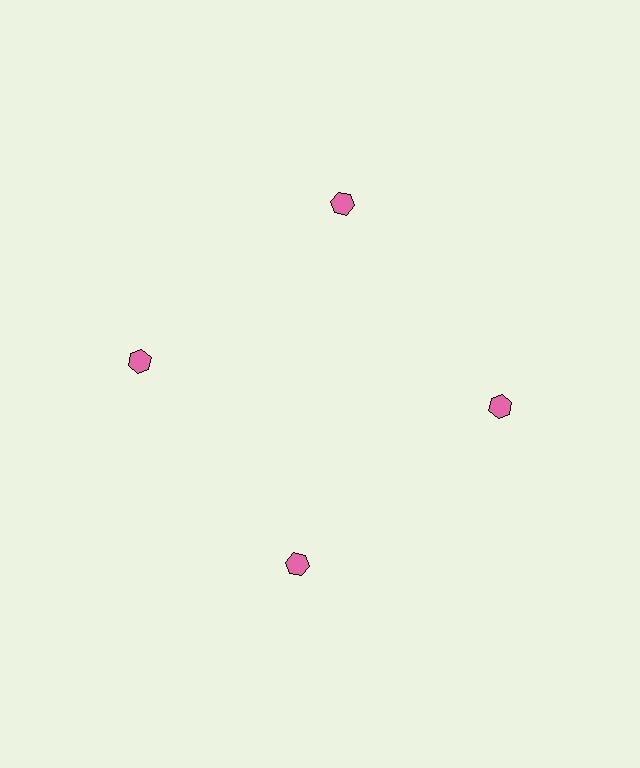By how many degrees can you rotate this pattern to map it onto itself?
The pattern maps onto itself every 90 degrees of rotation.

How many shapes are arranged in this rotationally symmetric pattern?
There are 4 shapes, arranged in 4 groups of 1.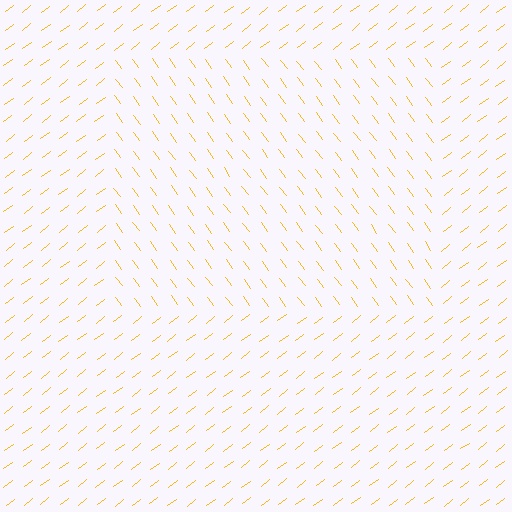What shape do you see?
I see a rectangle.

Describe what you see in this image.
The image is filled with small yellow line segments. A rectangle region in the image has lines oriented differently from the surrounding lines, creating a visible texture boundary.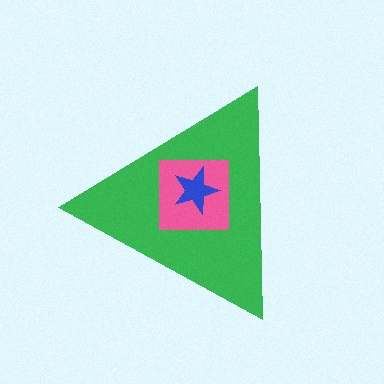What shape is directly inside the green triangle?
The pink square.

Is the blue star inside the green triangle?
Yes.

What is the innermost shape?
The blue star.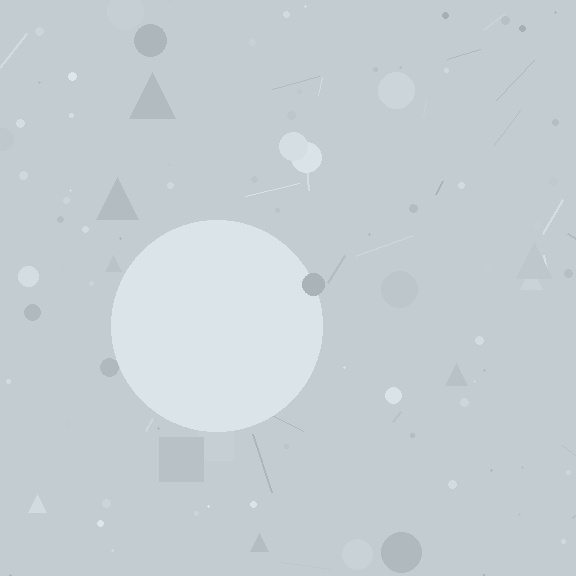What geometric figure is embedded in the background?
A circle is embedded in the background.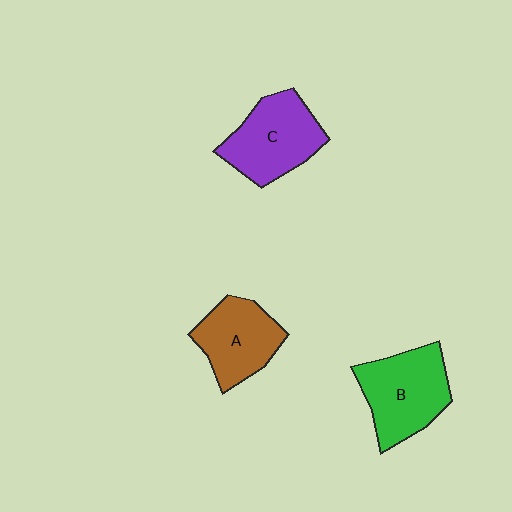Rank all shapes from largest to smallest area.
From largest to smallest: B (green), C (purple), A (brown).